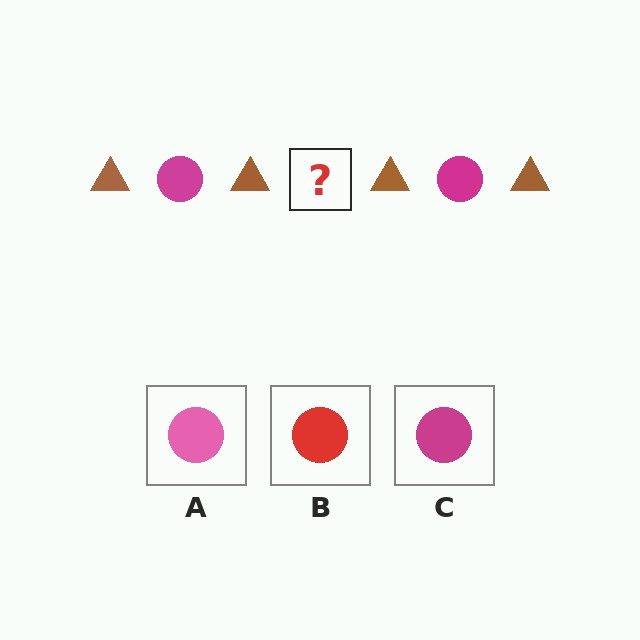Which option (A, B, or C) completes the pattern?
C.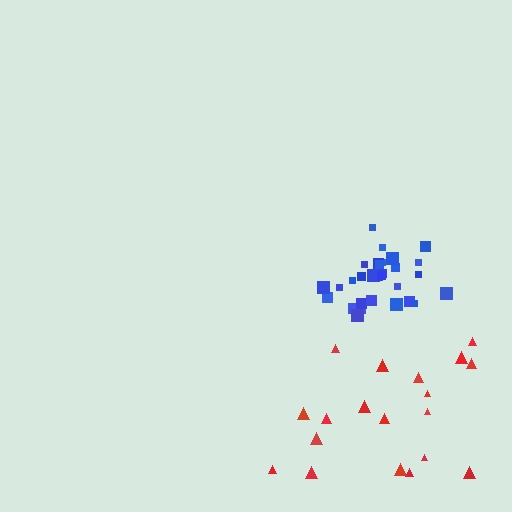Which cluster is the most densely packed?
Blue.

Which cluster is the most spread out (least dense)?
Red.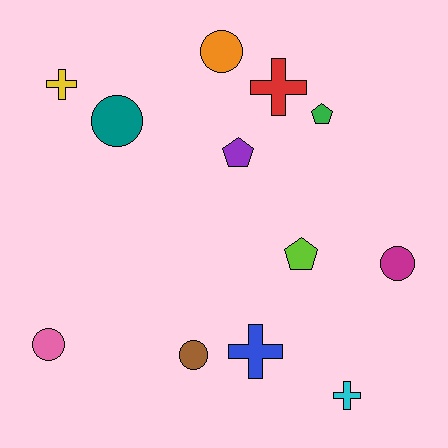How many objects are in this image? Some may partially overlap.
There are 12 objects.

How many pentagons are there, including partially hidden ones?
There are 3 pentagons.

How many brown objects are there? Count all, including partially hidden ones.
There is 1 brown object.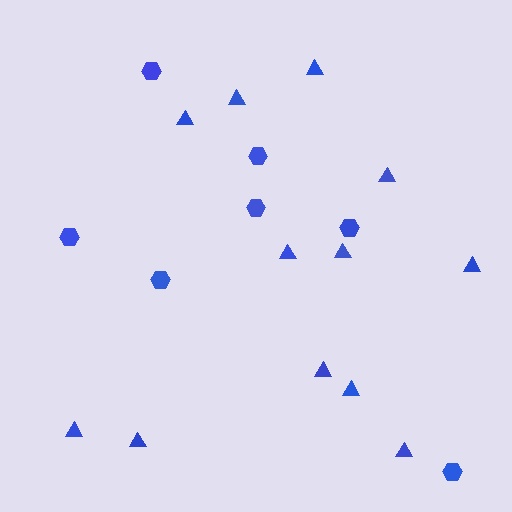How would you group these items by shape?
There are 2 groups: one group of triangles (12) and one group of hexagons (7).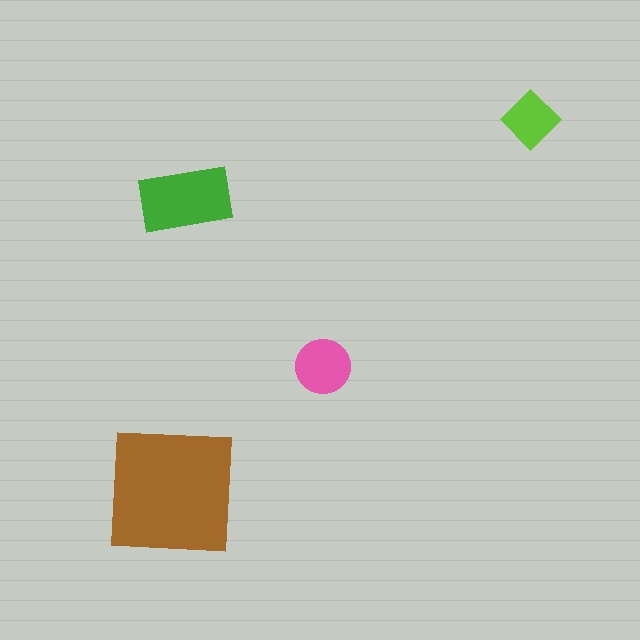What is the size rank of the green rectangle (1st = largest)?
2nd.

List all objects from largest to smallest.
The brown square, the green rectangle, the pink circle, the lime diamond.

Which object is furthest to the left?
The brown square is leftmost.